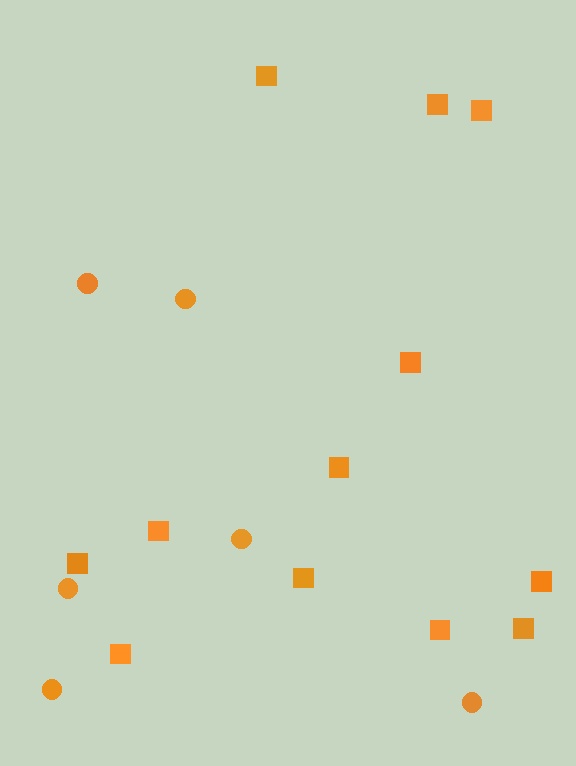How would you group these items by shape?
There are 2 groups: one group of squares (12) and one group of circles (6).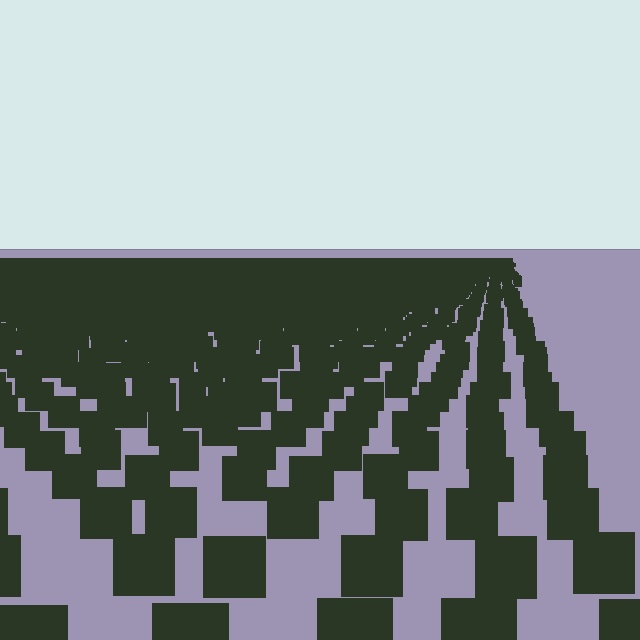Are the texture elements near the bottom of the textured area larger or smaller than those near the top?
Larger. Near the bottom, elements are closer to the viewer and appear at a bigger on-screen size.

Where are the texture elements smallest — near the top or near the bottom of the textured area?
Near the top.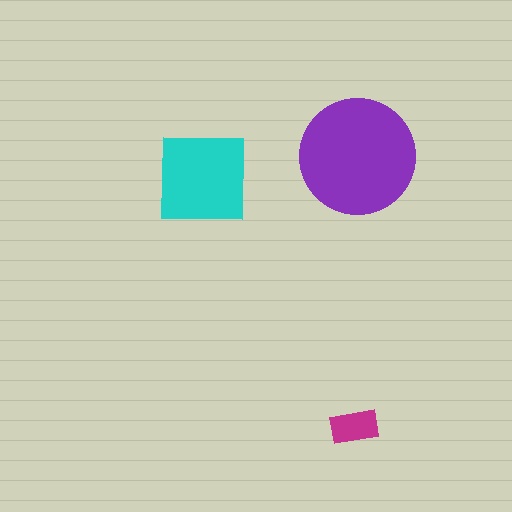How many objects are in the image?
There are 3 objects in the image.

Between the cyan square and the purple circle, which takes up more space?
The purple circle.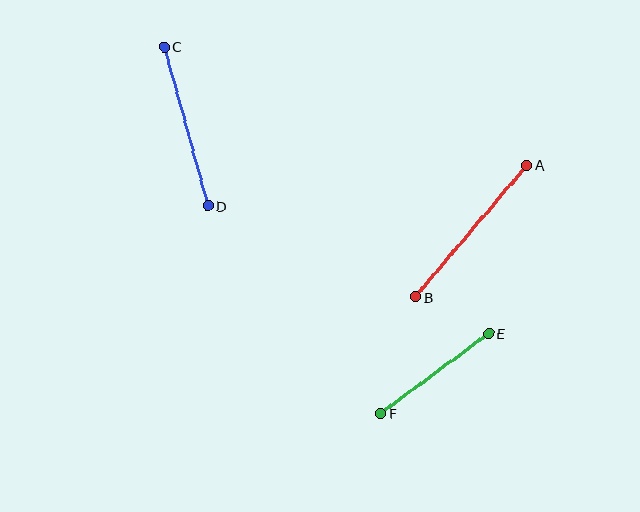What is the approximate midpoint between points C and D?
The midpoint is at approximately (186, 126) pixels.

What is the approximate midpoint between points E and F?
The midpoint is at approximately (435, 373) pixels.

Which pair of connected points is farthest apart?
Points A and B are farthest apart.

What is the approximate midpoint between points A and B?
The midpoint is at approximately (471, 231) pixels.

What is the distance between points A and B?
The distance is approximately 173 pixels.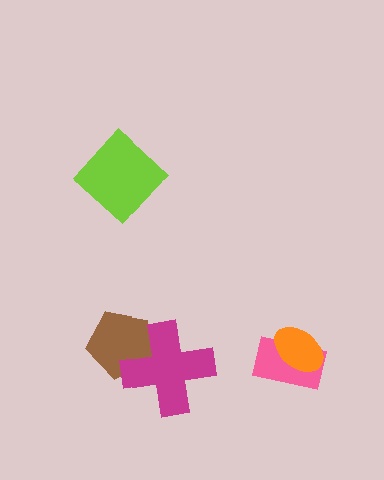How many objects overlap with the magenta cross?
1 object overlaps with the magenta cross.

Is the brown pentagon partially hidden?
Yes, it is partially covered by another shape.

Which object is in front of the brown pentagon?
The magenta cross is in front of the brown pentagon.